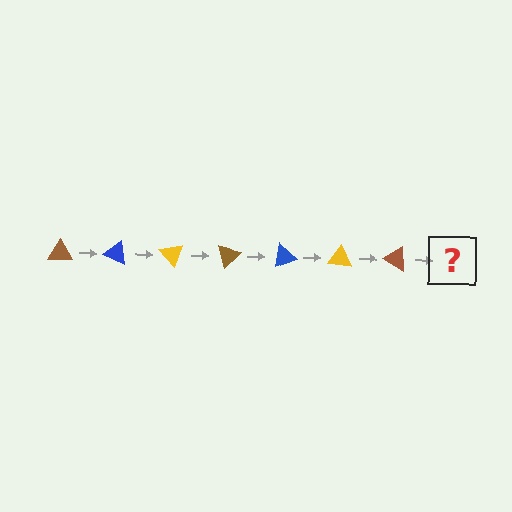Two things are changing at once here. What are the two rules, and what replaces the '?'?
The two rules are that it rotates 25 degrees each step and the color cycles through brown, blue, and yellow. The '?' should be a blue triangle, rotated 175 degrees from the start.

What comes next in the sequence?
The next element should be a blue triangle, rotated 175 degrees from the start.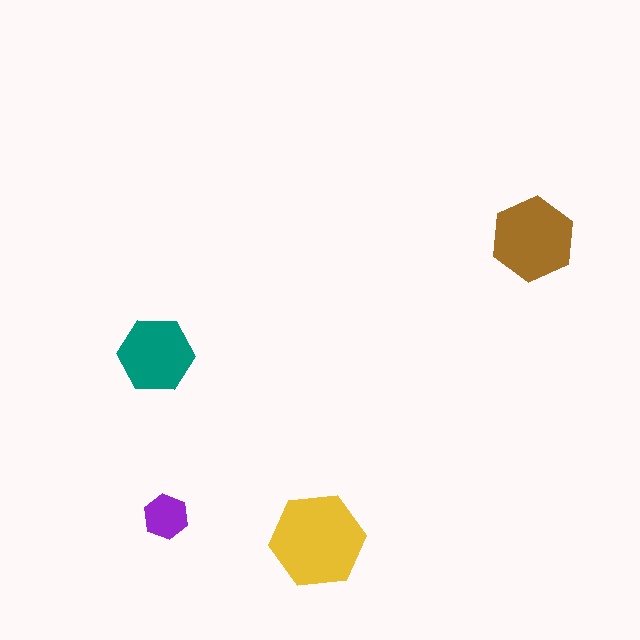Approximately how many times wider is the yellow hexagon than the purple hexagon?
About 2 times wider.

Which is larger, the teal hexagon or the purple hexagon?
The teal one.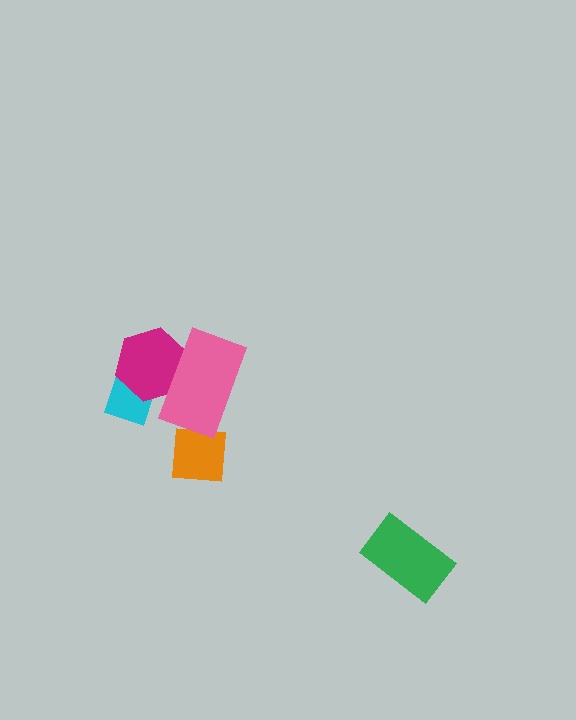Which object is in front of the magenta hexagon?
The pink rectangle is in front of the magenta hexagon.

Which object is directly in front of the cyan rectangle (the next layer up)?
The magenta hexagon is directly in front of the cyan rectangle.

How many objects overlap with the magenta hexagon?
2 objects overlap with the magenta hexagon.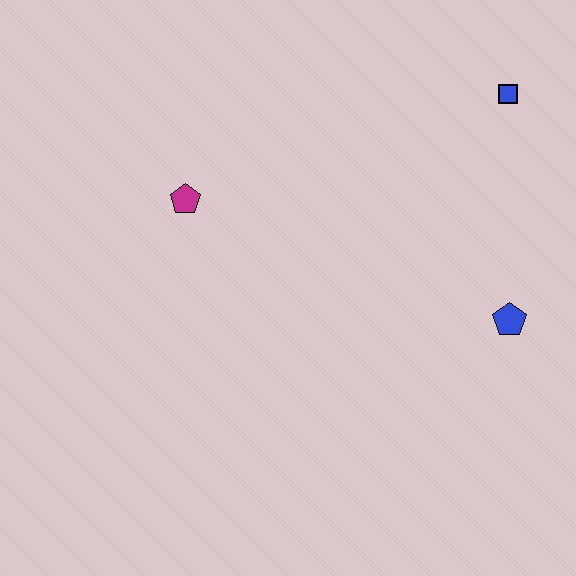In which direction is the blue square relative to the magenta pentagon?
The blue square is to the right of the magenta pentagon.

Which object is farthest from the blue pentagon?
The magenta pentagon is farthest from the blue pentagon.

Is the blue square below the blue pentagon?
No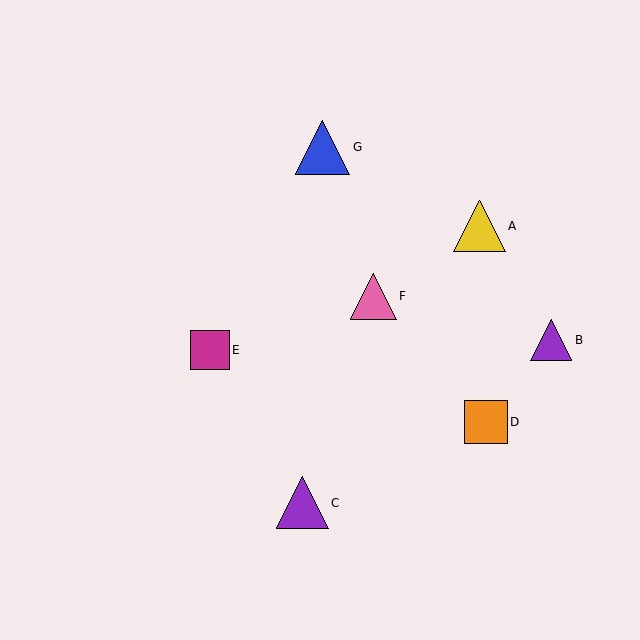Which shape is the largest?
The blue triangle (labeled G) is the largest.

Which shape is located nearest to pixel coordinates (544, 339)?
The purple triangle (labeled B) at (551, 340) is nearest to that location.